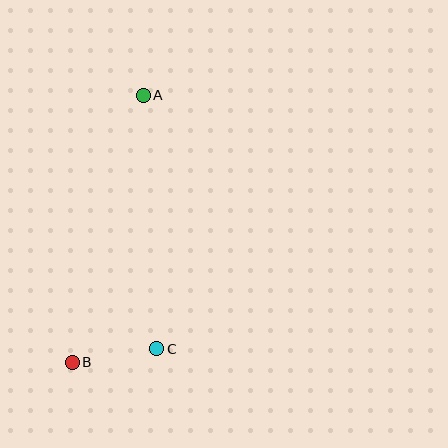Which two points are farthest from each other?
Points A and B are farthest from each other.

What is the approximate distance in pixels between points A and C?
The distance between A and C is approximately 254 pixels.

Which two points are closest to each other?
Points B and C are closest to each other.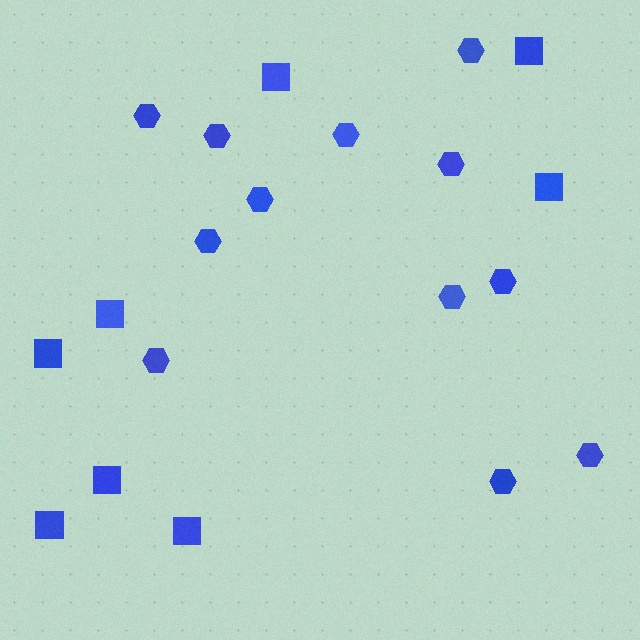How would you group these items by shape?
There are 2 groups: one group of hexagons (12) and one group of squares (8).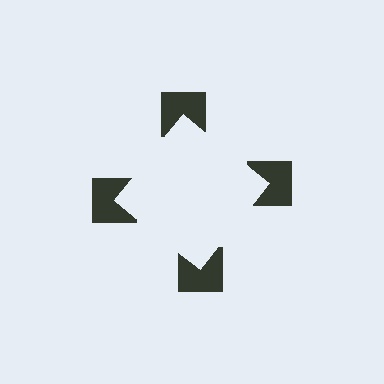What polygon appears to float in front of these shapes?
An illusory square — its edges are inferred from the aligned wedge cuts in the notched squares, not physically drawn.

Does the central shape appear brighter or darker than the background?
It typically appears slightly brighter than the background, even though no actual brightness change is drawn.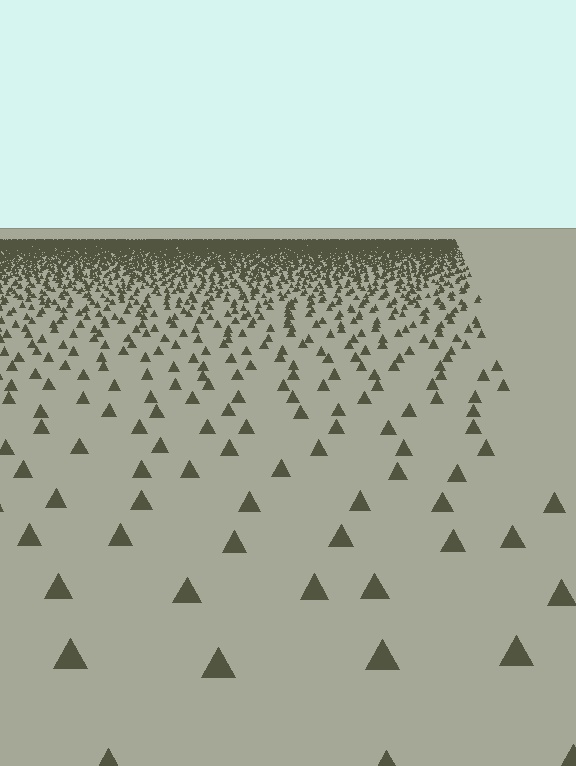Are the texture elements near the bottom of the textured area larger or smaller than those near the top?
Larger. Near the bottom, elements are closer to the viewer and appear at a bigger on-screen size.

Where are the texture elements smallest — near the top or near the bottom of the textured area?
Near the top.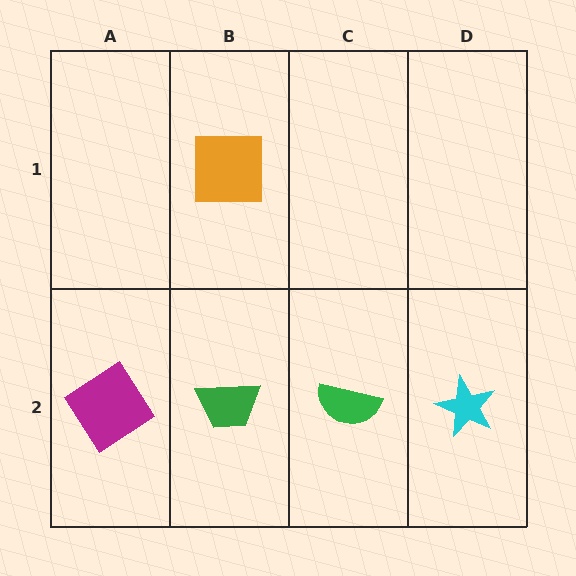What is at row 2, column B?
A green trapezoid.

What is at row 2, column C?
A green semicircle.